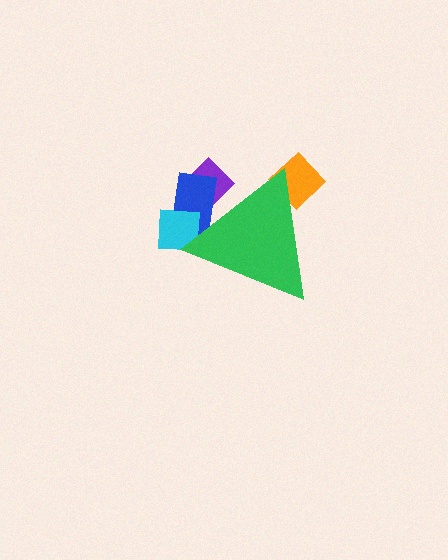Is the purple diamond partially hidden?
Yes, the purple diamond is partially hidden behind the green triangle.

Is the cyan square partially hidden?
Yes, the cyan square is partially hidden behind the green triangle.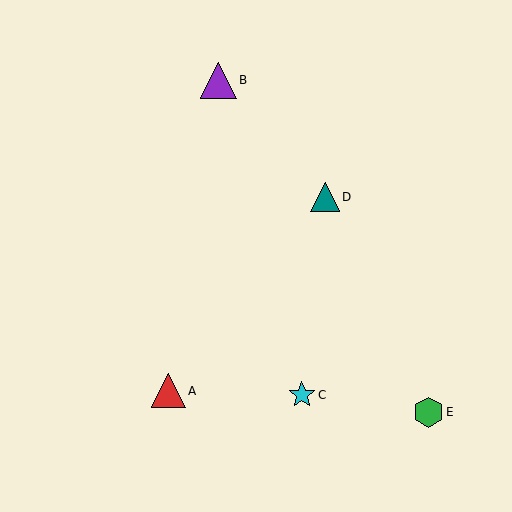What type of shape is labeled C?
Shape C is a cyan star.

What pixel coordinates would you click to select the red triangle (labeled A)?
Click at (169, 391) to select the red triangle A.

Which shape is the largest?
The purple triangle (labeled B) is the largest.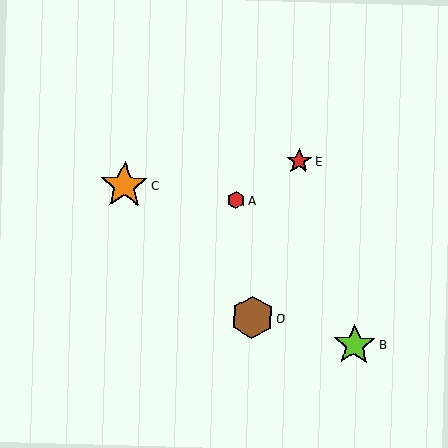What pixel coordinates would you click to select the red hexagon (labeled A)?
Click at (236, 200) to select the red hexagon A.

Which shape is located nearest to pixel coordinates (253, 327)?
The brown hexagon (labeled D) at (252, 317) is nearest to that location.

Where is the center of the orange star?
The center of the orange star is at (124, 185).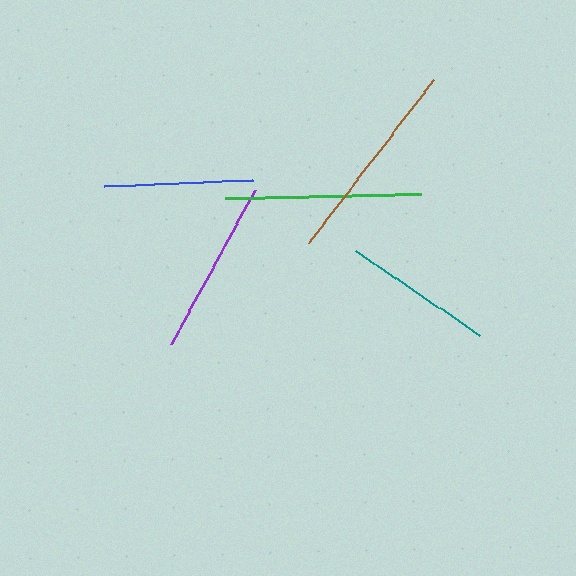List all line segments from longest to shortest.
From longest to shortest: brown, green, purple, teal, blue.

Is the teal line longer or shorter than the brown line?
The brown line is longer than the teal line.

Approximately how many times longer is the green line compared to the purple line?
The green line is approximately 1.1 times the length of the purple line.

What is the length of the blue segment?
The blue segment is approximately 149 pixels long.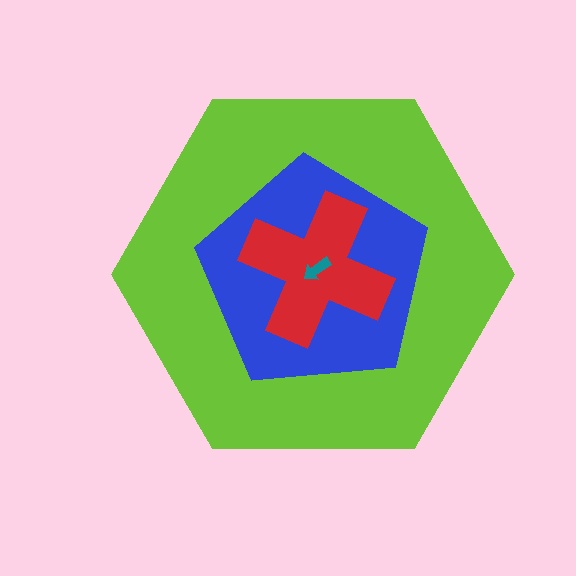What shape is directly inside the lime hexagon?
The blue pentagon.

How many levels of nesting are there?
4.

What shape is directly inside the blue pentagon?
The red cross.